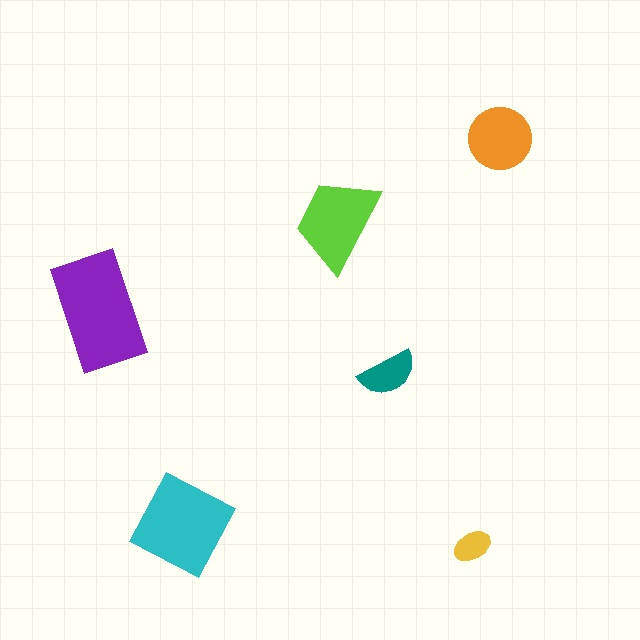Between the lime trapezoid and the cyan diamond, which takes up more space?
The cyan diamond.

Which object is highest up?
The orange circle is topmost.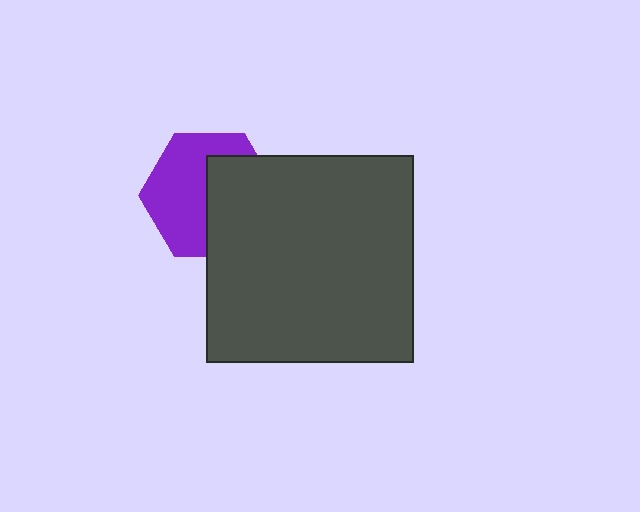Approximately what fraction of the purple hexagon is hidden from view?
Roughly 46% of the purple hexagon is hidden behind the dark gray square.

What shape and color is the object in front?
The object in front is a dark gray square.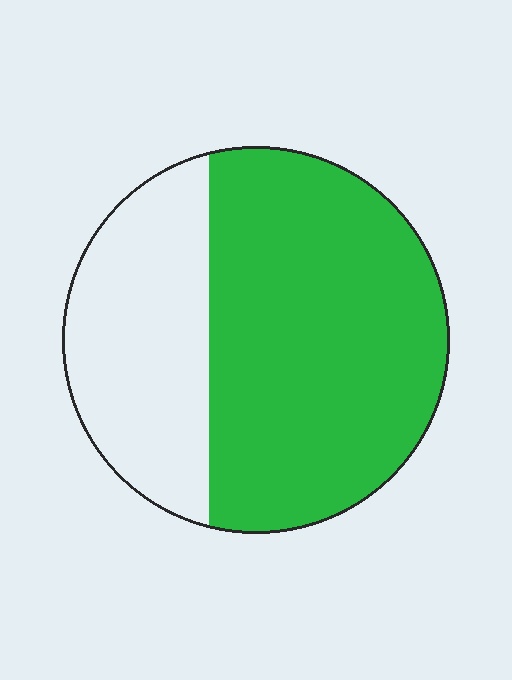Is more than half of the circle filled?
Yes.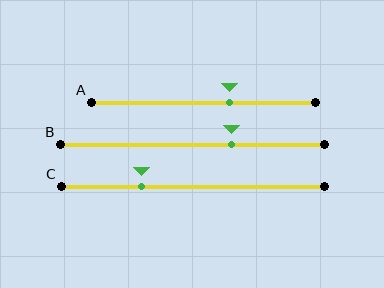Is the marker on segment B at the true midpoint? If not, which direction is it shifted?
No, the marker on segment B is shifted to the right by about 15% of the segment length.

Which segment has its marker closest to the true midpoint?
Segment A has its marker closest to the true midpoint.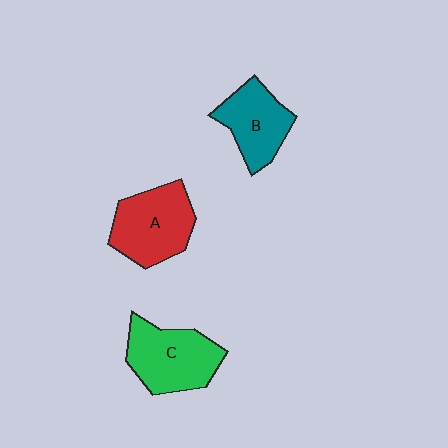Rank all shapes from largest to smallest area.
From largest to smallest: C (green), A (red), B (teal).